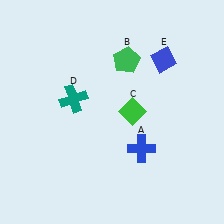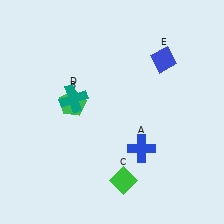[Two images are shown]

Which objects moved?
The objects that moved are: the green pentagon (B), the green diamond (C).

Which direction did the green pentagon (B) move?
The green pentagon (B) moved left.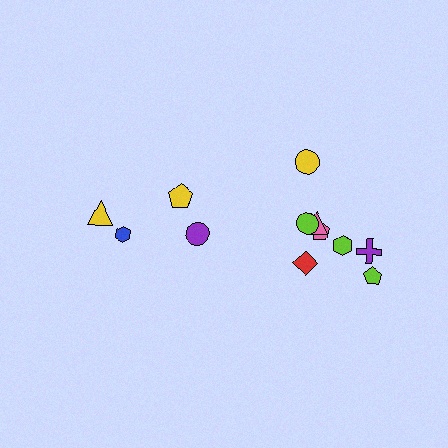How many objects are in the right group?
There are 8 objects.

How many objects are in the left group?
There are 4 objects.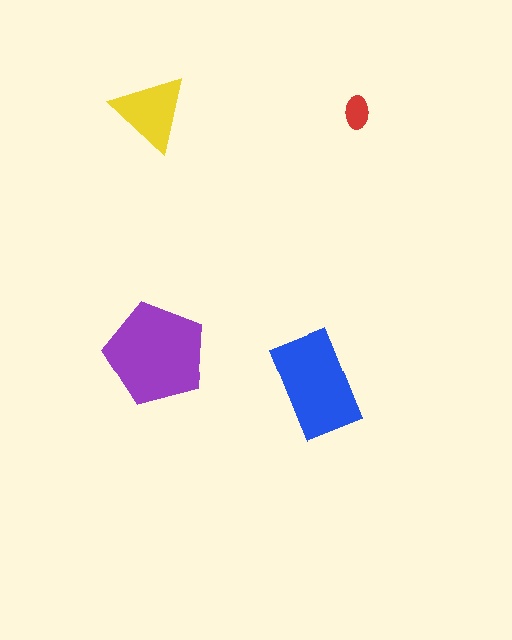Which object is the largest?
The purple pentagon.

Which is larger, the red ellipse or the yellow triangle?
The yellow triangle.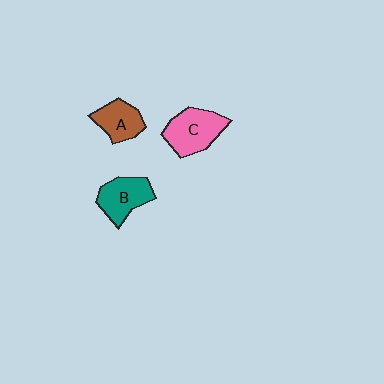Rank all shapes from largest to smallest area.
From largest to smallest: C (pink), B (teal), A (brown).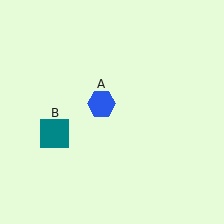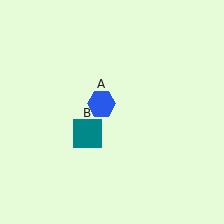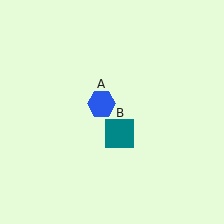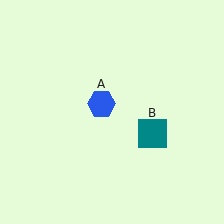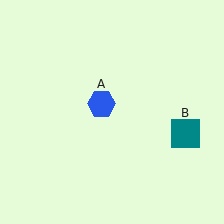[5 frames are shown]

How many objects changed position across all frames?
1 object changed position: teal square (object B).